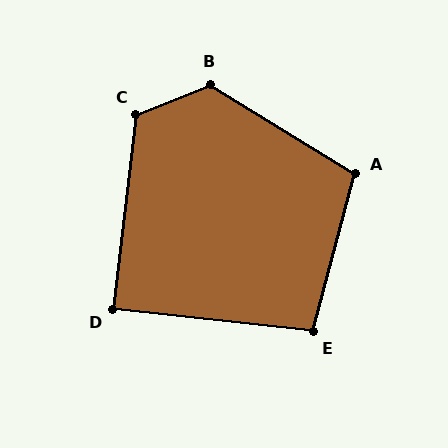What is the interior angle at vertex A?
Approximately 107 degrees (obtuse).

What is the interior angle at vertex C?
Approximately 119 degrees (obtuse).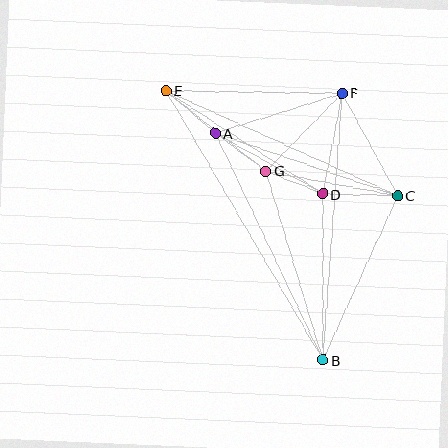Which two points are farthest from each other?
Points B and E are farthest from each other.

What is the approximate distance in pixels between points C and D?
The distance between C and D is approximately 75 pixels.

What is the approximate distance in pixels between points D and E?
The distance between D and E is approximately 188 pixels.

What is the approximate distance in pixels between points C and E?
The distance between C and E is approximately 254 pixels.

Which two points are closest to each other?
Points D and G are closest to each other.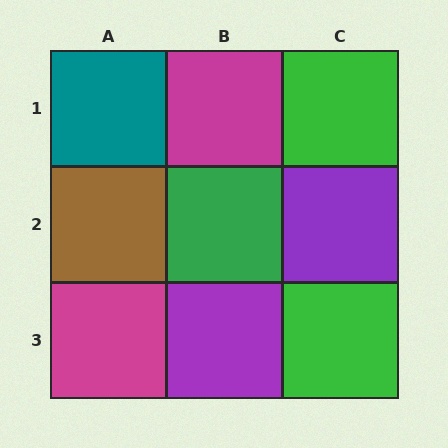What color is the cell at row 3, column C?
Green.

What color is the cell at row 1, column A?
Teal.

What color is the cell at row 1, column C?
Green.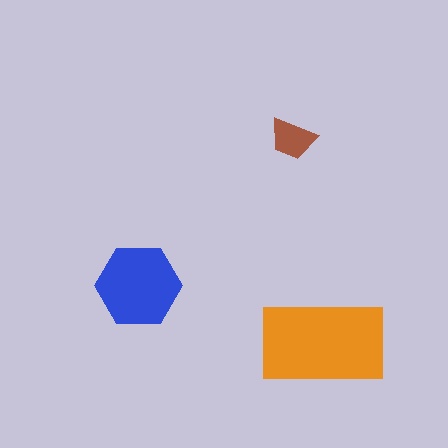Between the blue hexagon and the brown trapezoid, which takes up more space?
The blue hexagon.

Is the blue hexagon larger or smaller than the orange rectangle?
Smaller.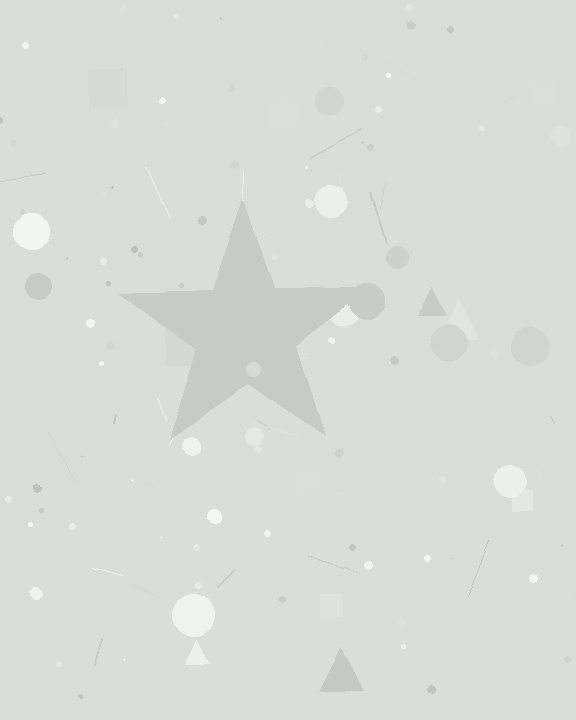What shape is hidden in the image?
A star is hidden in the image.